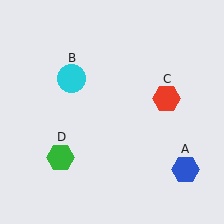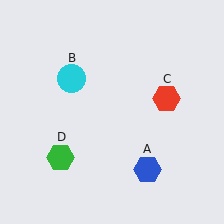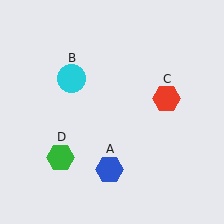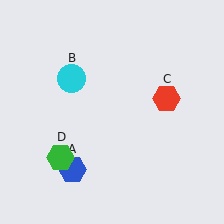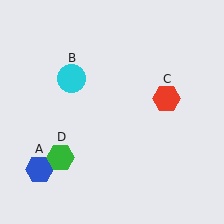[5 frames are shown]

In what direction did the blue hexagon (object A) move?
The blue hexagon (object A) moved left.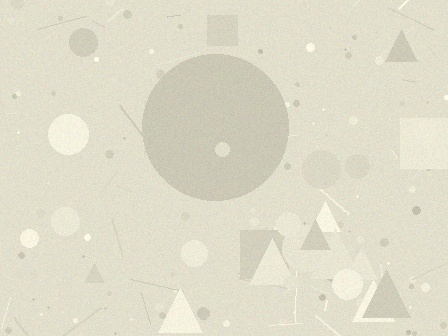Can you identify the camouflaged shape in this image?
The camouflaged shape is a circle.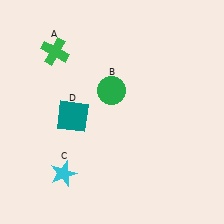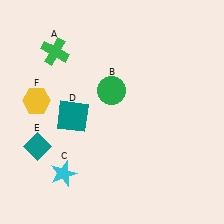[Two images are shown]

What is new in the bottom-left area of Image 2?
A teal diamond (E) was added in the bottom-left area of Image 2.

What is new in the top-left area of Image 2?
A yellow hexagon (F) was added in the top-left area of Image 2.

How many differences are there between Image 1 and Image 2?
There are 2 differences between the two images.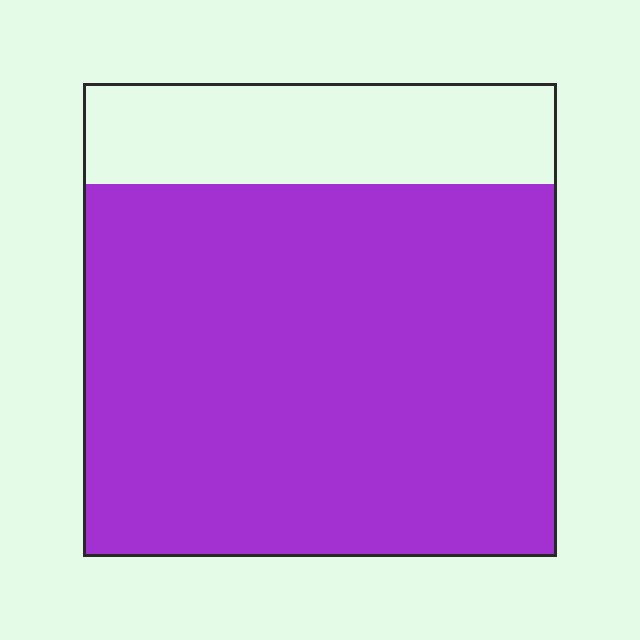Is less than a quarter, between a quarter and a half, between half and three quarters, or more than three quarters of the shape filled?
More than three quarters.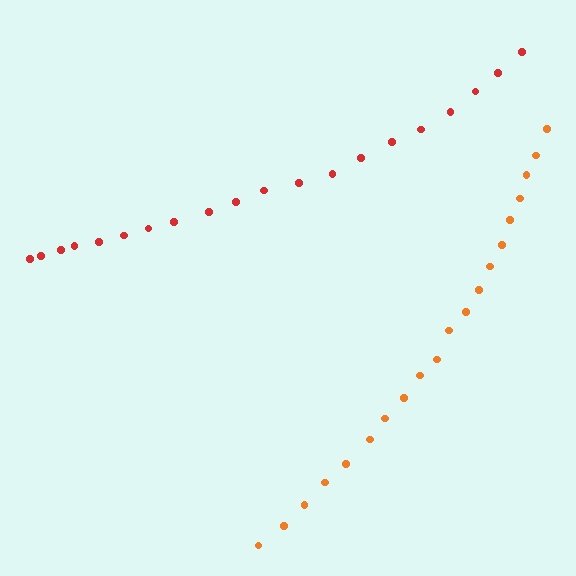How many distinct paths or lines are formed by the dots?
There are 2 distinct paths.